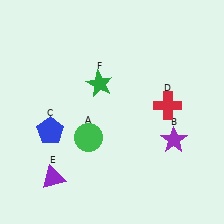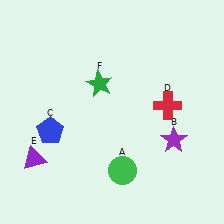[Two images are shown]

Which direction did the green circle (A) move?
The green circle (A) moved right.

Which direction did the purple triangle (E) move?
The purple triangle (E) moved left.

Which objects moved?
The objects that moved are: the green circle (A), the purple triangle (E).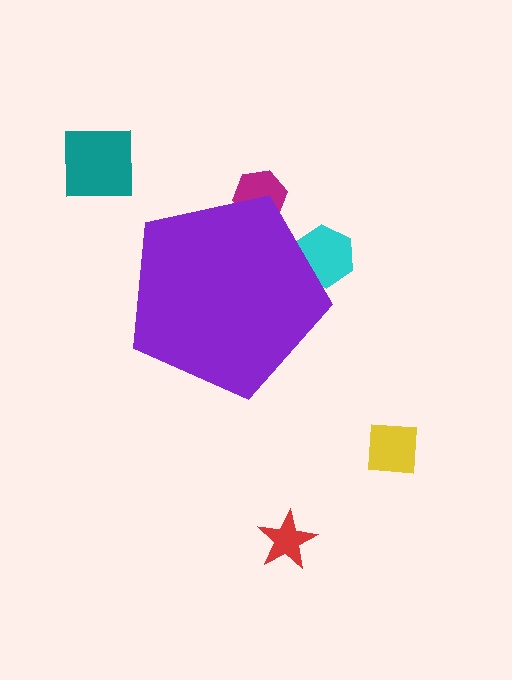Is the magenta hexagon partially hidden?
Yes, the magenta hexagon is partially hidden behind the purple pentagon.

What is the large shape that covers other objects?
A purple pentagon.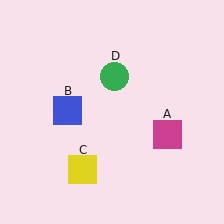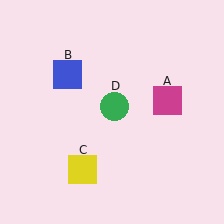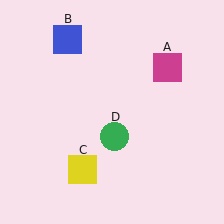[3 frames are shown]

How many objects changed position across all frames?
3 objects changed position: magenta square (object A), blue square (object B), green circle (object D).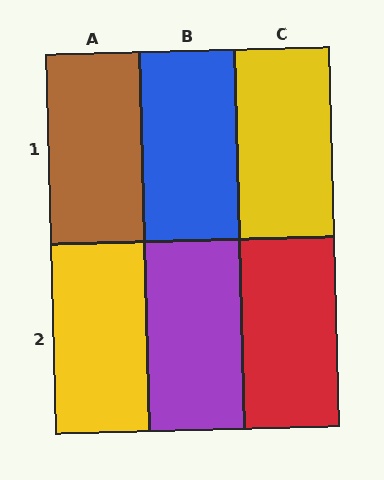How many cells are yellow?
2 cells are yellow.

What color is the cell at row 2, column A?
Yellow.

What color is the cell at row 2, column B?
Purple.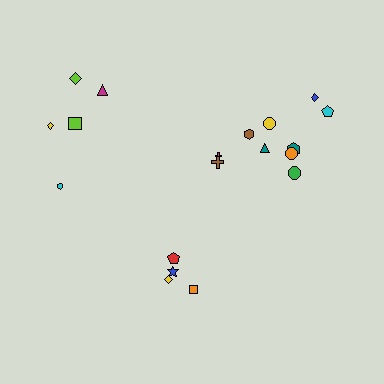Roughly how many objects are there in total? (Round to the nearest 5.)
Roughly 20 objects in total.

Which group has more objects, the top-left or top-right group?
The top-right group.